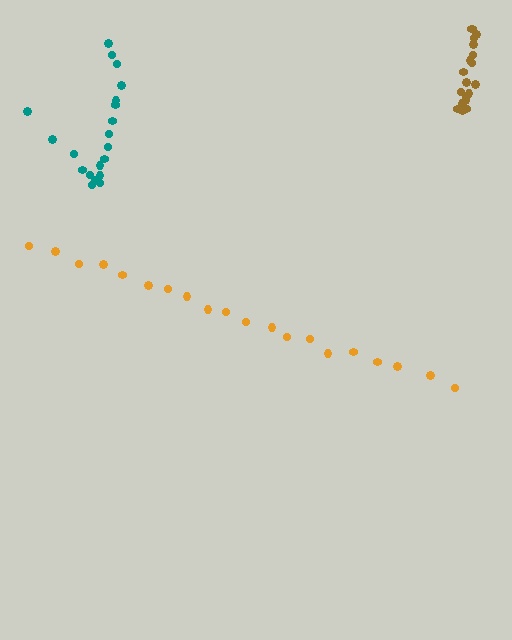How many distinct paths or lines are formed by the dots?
There are 3 distinct paths.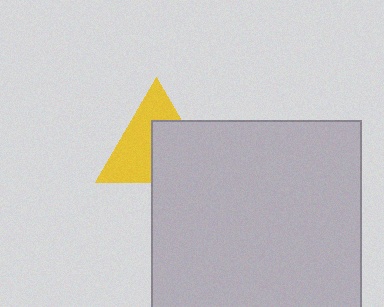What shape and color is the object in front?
The object in front is a light gray rectangle.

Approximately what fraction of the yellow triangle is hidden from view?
Roughly 47% of the yellow triangle is hidden behind the light gray rectangle.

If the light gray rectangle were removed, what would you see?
You would see the complete yellow triangle.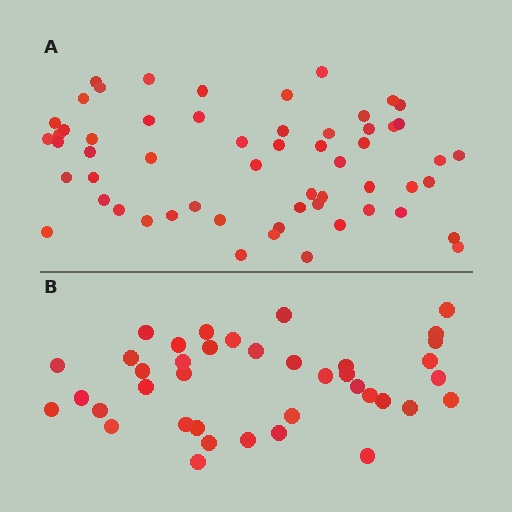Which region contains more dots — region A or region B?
Region A (the top region) has more dots.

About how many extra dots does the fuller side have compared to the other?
Region A has approximately 20 more dots than region B.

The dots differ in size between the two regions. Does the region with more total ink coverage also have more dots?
No. Region B has more total ink coverage because its dots are larger, but region A actually contains more individual dots. Total area can be misleading — the number of items is what matters here.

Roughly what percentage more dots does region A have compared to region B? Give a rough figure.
About 50% more.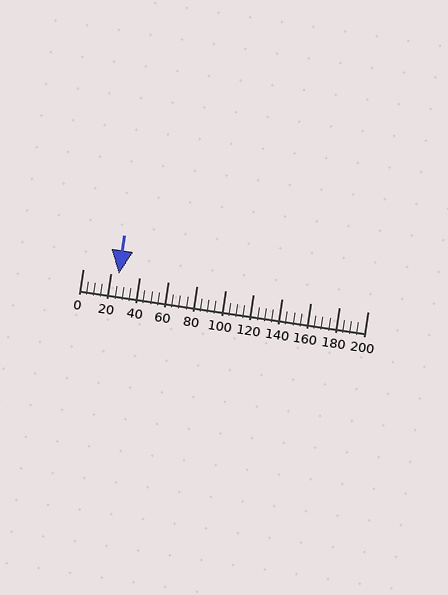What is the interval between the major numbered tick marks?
The major tick marks are spaced 20 units apart.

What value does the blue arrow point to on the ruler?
The blue arrow points to approximately 25.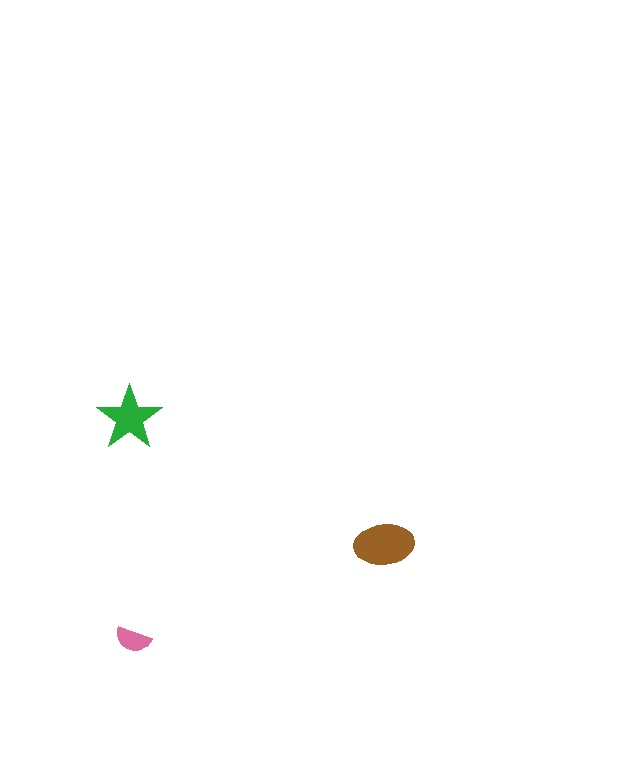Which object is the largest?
The brown ellipse.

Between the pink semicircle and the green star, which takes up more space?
The green star.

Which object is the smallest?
The pink semicircle.